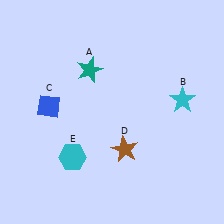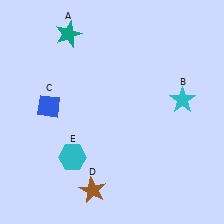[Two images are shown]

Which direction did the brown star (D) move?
The brown star (D) moved down.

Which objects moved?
The objects that moved are: the teal star (A), the brown star (D).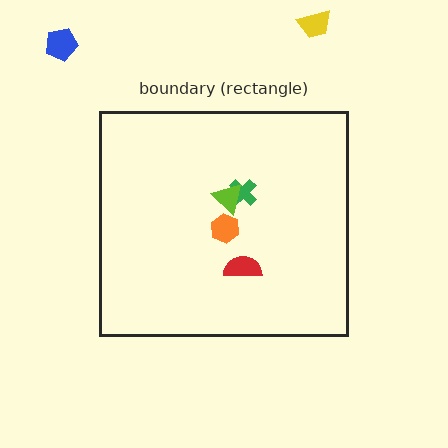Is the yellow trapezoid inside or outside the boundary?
Outside.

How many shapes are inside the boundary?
4 inside, 2 outside.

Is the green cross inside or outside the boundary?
Inside.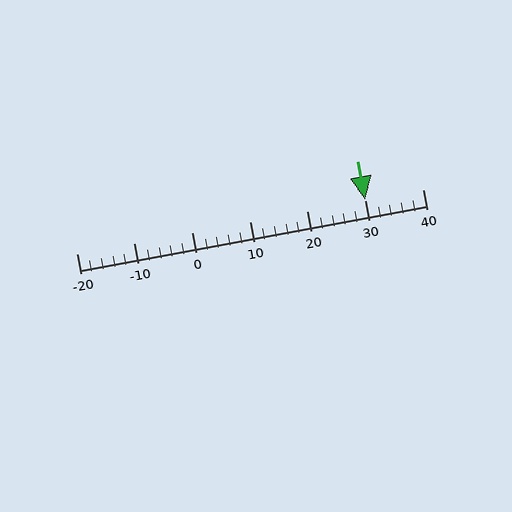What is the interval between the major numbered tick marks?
The major tick marks are spaced 10 units apart.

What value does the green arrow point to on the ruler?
The green arrow points to approximately 30.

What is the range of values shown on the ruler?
The ruler shows values from -20 to 40.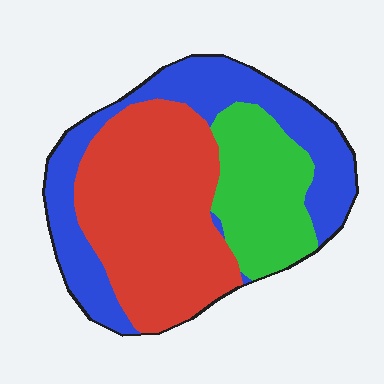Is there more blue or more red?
Red.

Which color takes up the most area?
Red, at roughly 45%.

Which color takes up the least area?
Green, at roughly 20%.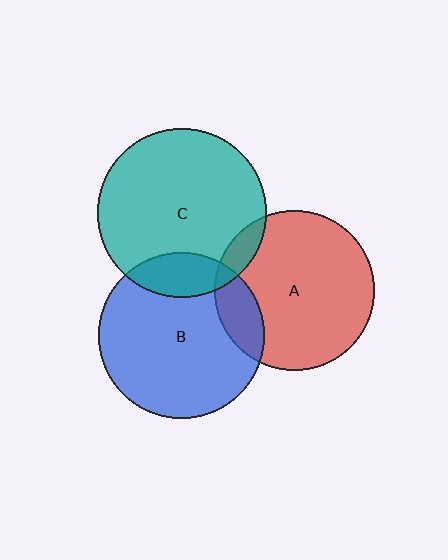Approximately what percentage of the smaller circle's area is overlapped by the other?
Approximately 10%.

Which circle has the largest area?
Circle C (teal).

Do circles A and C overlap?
Yes.